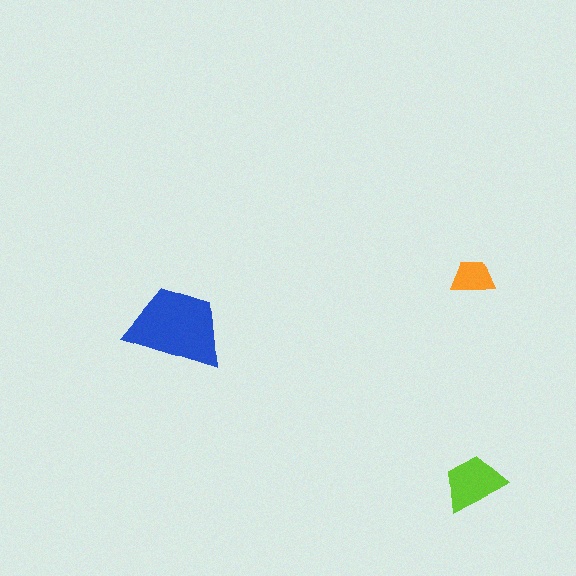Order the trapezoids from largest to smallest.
the blue one, the lime one, the orange one.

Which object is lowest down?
The lime trapezoid is bottommost.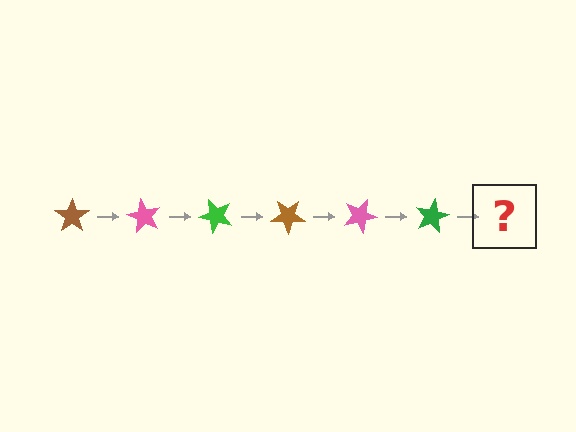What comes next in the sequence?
The next element should be a brown star, rotated 360 degrees from the start.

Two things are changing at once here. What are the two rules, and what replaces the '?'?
The two rules are that it rotates 60 degrees each step and the color cycles through brown, pink, and green. The '?' should be a brown star, rotated 360 degrees from the start.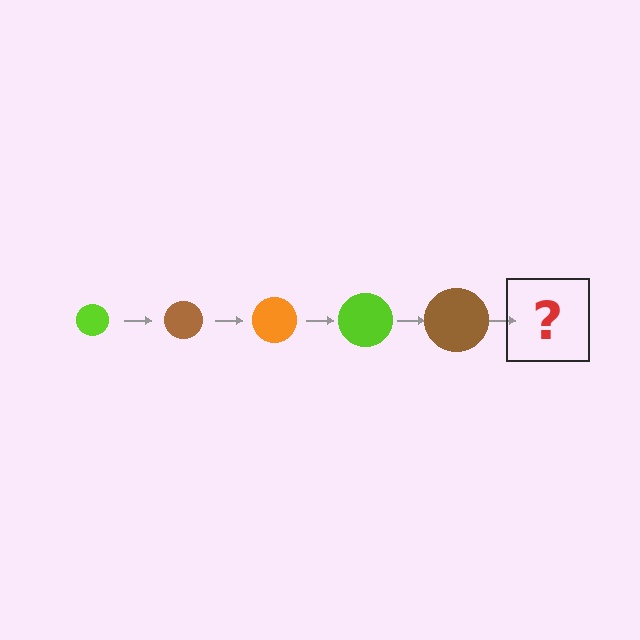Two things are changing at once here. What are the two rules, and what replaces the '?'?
The two rules are that the circle grows larger each step and the color cycles through lime, brown, and orange. The '?' should be an orange circle, larger than the previous one.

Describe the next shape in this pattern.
It should be an orange circle, larger than the previous one.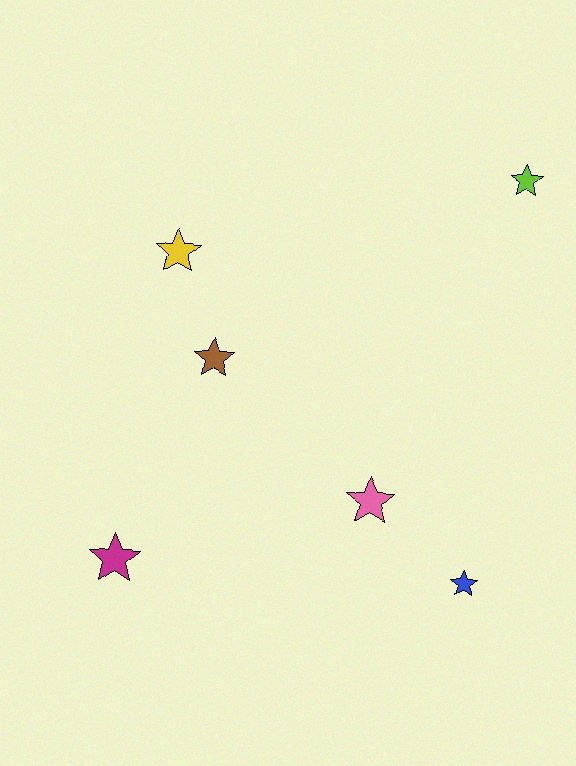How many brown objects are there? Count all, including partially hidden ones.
There is 1 brown object.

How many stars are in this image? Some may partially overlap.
There are 6 stars.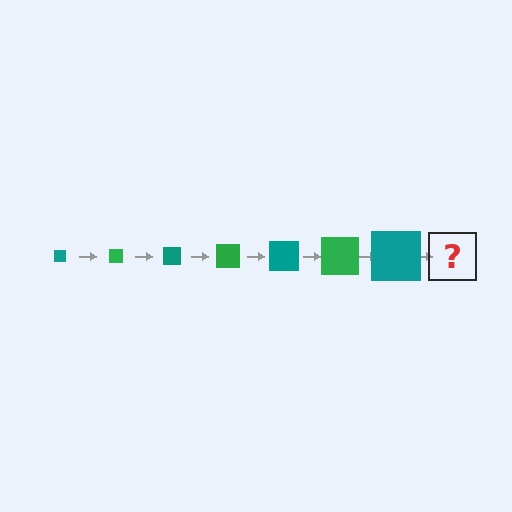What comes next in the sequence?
The next element should be a green square, larger than the previous one.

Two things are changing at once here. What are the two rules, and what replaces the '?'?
The two rules are that the square grows larger each step and the color cycles through teal and green. The '?' should be a green square, larger than the previous one.